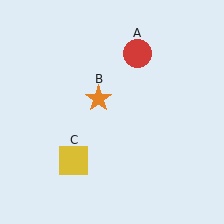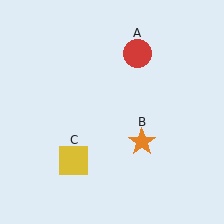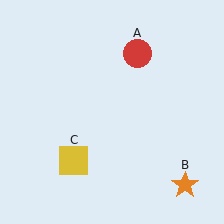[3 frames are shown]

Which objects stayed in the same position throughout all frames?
Red circle (object A) and yellow square (object C) remained stationary.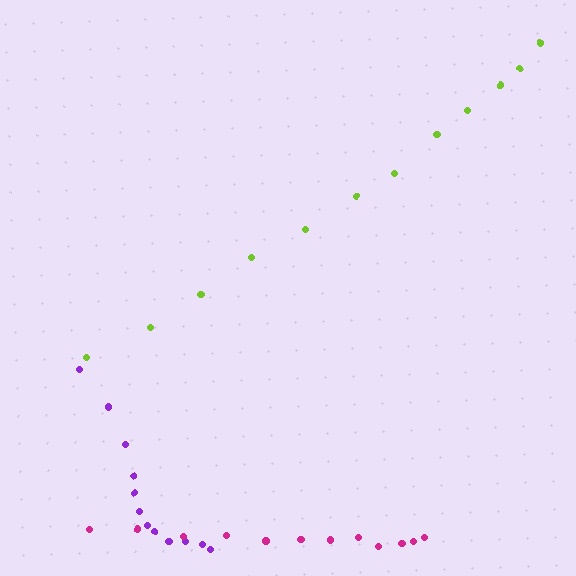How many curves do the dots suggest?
There are 3 distinct paths.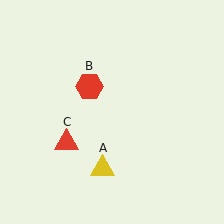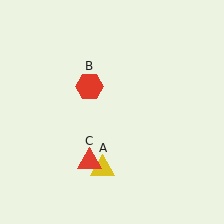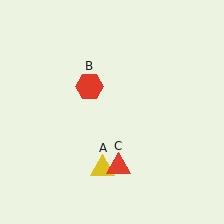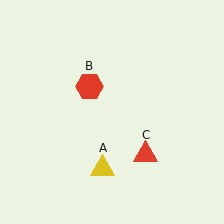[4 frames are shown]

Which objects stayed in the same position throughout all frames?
Yellow triangle (object A) and red hexagon (object B) remained stationary.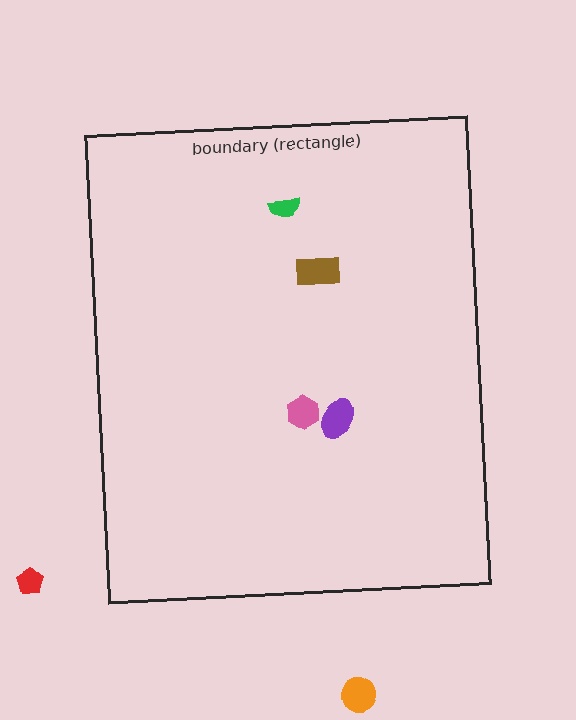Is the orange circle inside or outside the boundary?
Outside.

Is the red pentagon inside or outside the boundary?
Outside.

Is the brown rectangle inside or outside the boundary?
Inside.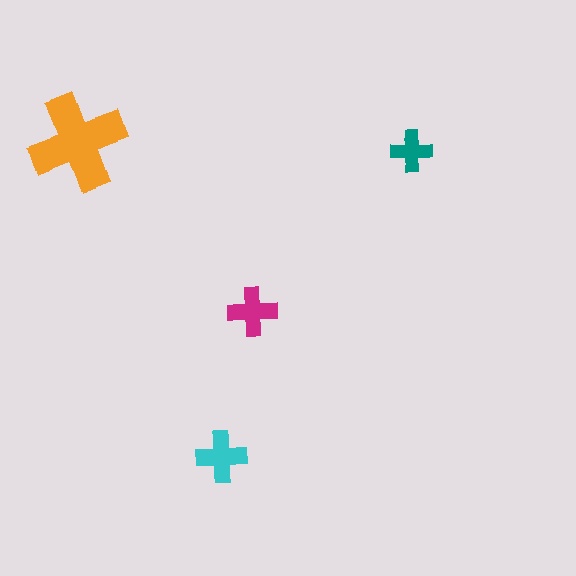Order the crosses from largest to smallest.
the orange one, the cyan one, the magenta one, the teal one.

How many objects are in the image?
There are 4 objects in the image.